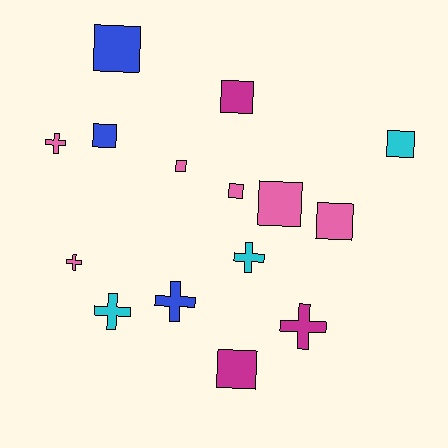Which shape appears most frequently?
Square, with 9 objects.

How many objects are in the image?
There are 15 objects.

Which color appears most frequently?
Pink, with 6 objects.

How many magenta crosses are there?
There is 1 magenta cross.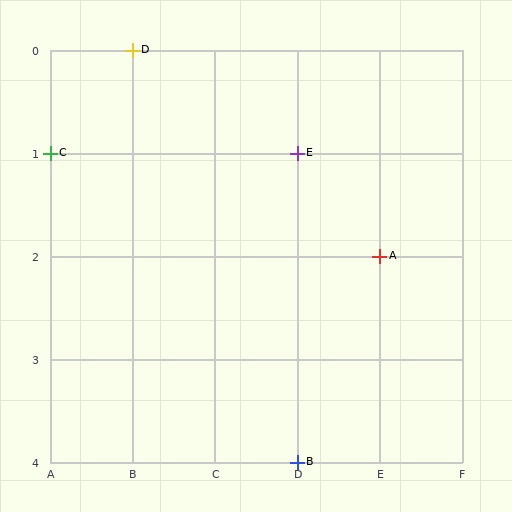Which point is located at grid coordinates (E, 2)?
Point A is at (E, 2).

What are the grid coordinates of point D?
Point D is at grid coordinates (B, 0).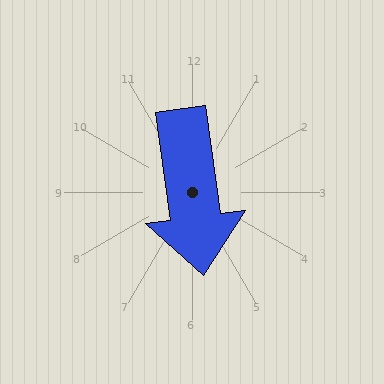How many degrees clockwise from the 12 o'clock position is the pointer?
Approximately 172 degrees.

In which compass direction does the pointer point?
South.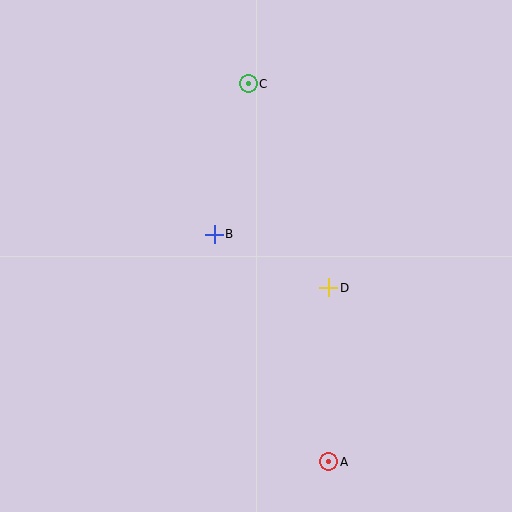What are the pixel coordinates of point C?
Point C is at (248, 84).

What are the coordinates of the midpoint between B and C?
The midpoint between B and C is at (231, 159).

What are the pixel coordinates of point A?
Point A is at (329, 462).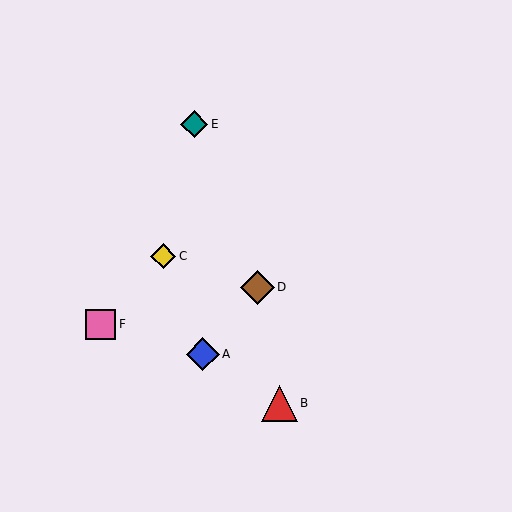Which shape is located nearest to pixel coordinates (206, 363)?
The blue diamond (labeled A) at (203, 354) is nearest to that location.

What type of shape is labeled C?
Shape C is a yellow diamond.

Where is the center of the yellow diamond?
The center of the yellow diamond is at (163, 256).